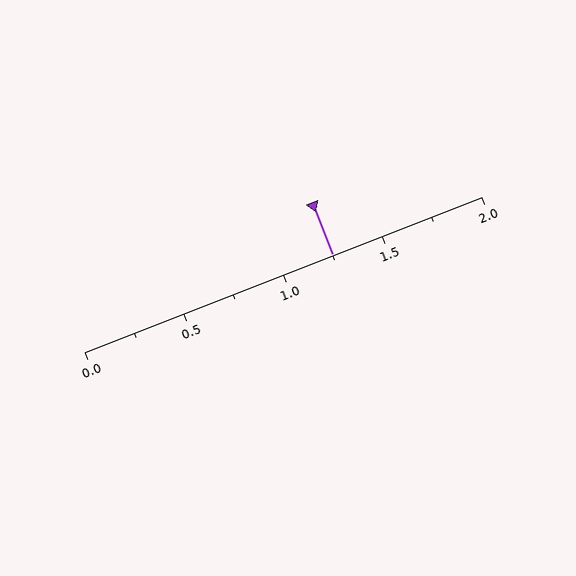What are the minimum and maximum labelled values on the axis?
The axis runs from 0.0 to 2.0.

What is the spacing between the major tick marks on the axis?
The major ticks are spaced 0.5 apart.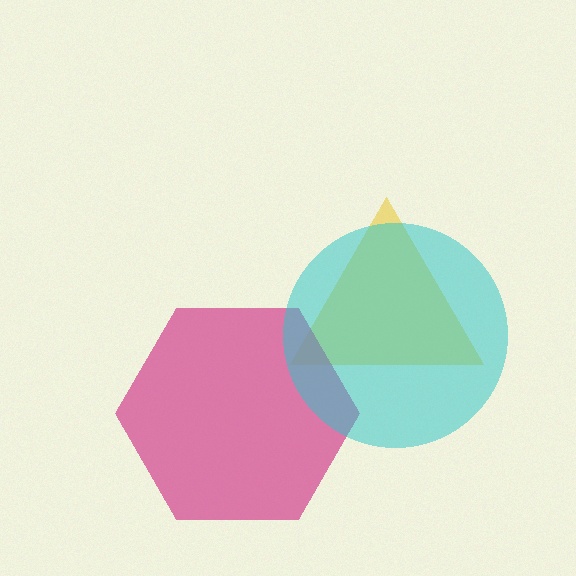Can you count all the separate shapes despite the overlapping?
Yes, there are 3 separate shapes.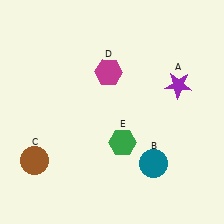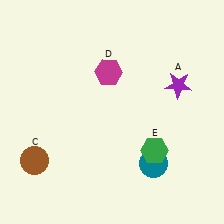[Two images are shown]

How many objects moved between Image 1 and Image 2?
1 object moved between the two images.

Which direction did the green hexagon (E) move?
The green hexagon (E) moved right.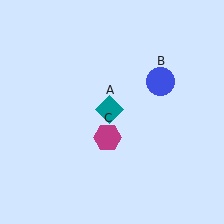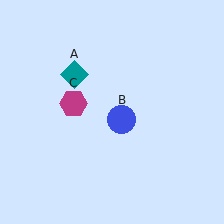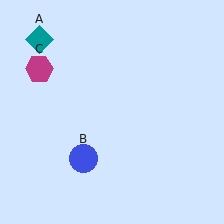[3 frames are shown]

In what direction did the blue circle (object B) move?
The blue circle (object B) moved down and to the left.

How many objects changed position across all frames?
3 objects changed position: teal diamond (object A), blue circle (object B), magenta hexagon (object C).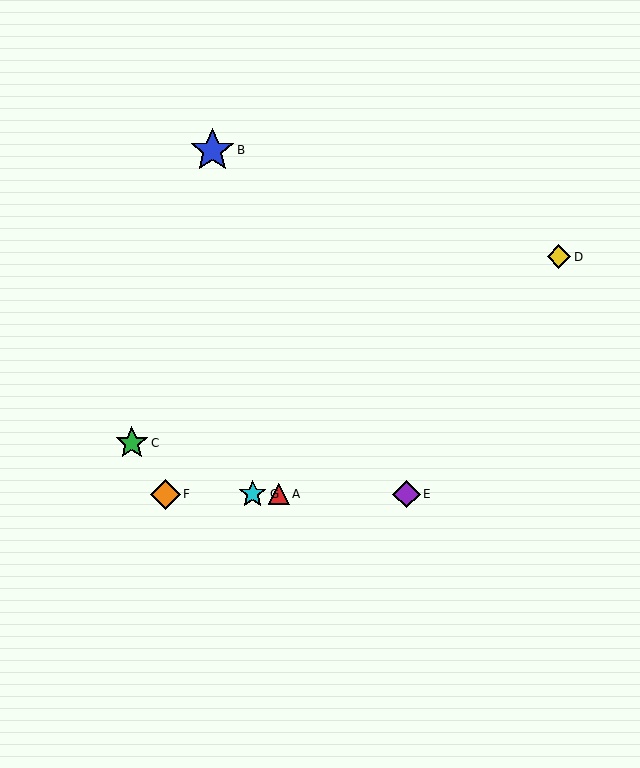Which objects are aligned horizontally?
Objects A, E, F, G are aligned horizontally.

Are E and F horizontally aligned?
Yes, both are at y≈494.